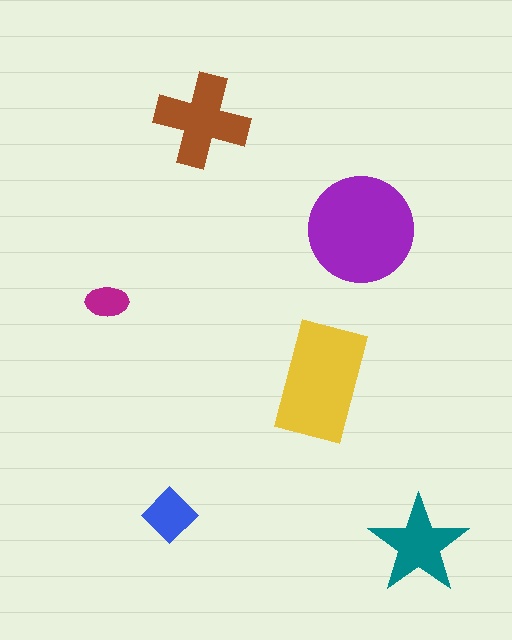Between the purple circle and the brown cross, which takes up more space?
The purple circle.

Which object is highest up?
The brown cross is topmost.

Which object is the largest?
The purple circle.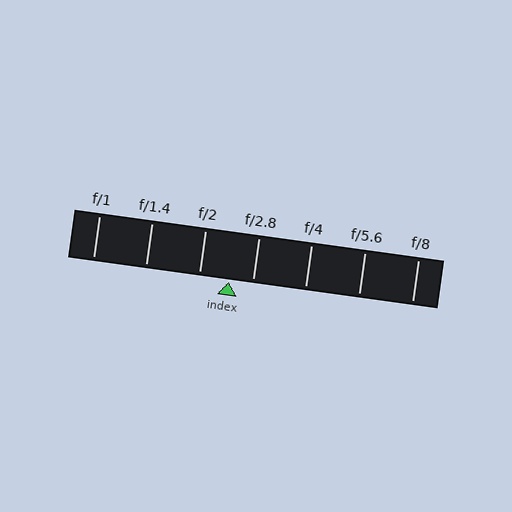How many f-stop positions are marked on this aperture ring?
There are 7 f-stop positions marked.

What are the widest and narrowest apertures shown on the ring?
The widest aperture shown is f/1 and the narrowest is f/8.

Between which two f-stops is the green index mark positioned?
The index mark is between f/2 and f/2.8.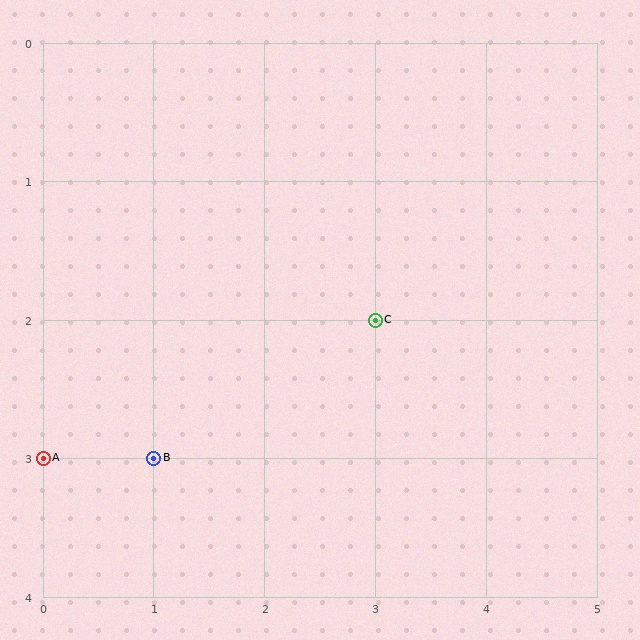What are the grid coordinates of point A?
Point A is at grid coordinates (0, 3).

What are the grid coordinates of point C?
Point C is at grid coordinates (3, 2).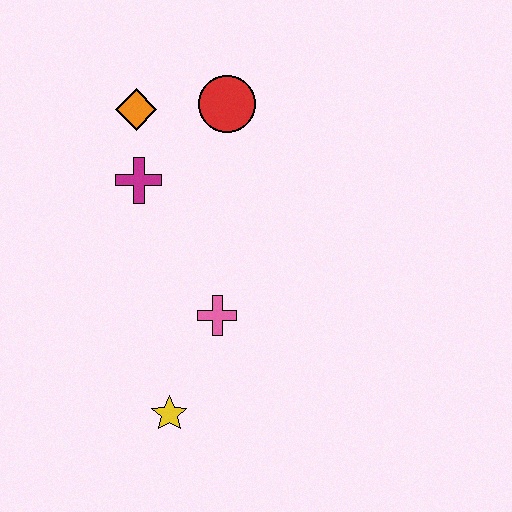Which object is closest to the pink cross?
The yellow star is closest to the pink cross.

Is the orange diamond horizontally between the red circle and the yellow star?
No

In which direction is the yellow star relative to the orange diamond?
The yellow star is below the orange diamond.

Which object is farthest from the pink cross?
The orange diamond is farthest from the pink cross.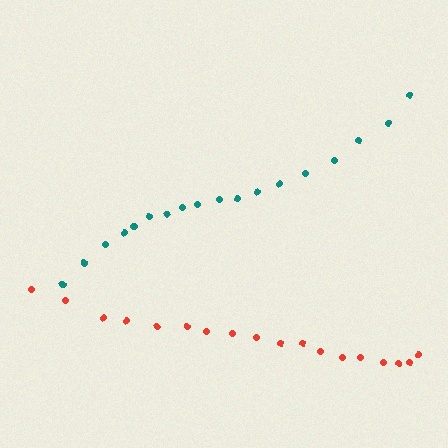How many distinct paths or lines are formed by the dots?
There are 2 distinct paths.